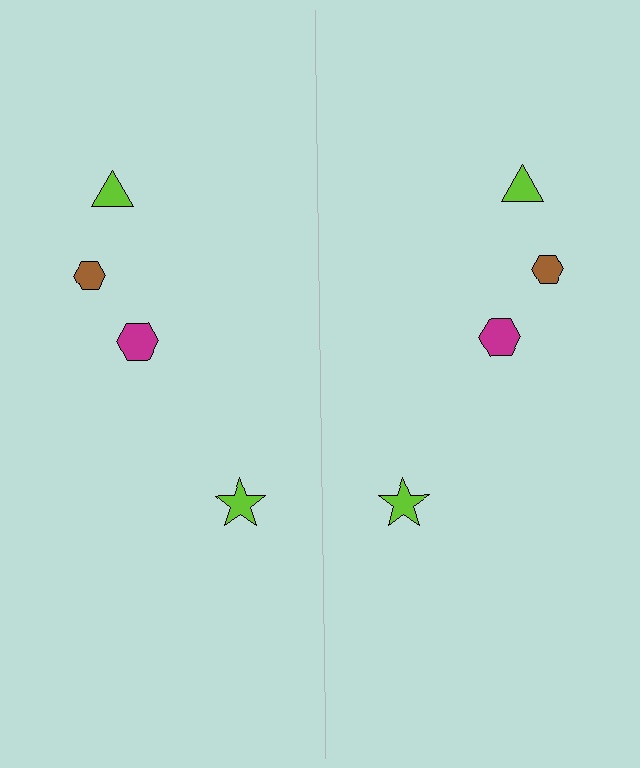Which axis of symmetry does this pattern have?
The pattern has a vertical axis of symmetry running through the center of the image.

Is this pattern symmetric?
Yes, this pattern has bilateral (reflection) symmetry.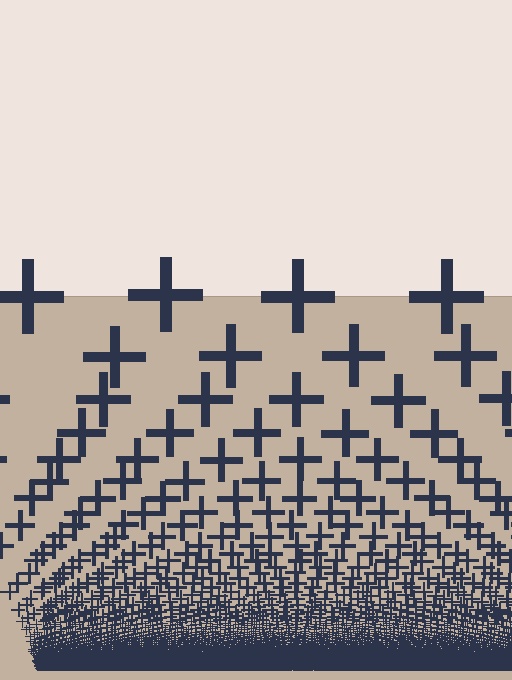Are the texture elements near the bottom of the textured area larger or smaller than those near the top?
Smaller. The gradient is inverted — elements near the bottom are smaller and denser.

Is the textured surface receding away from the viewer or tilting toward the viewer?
The surface appears to tilt toward the viewer. Texture elements get larger and sparser toward the top.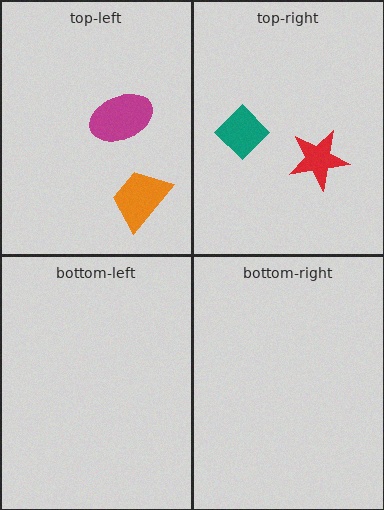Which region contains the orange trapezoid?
The top-left region.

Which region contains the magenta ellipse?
The top-left region.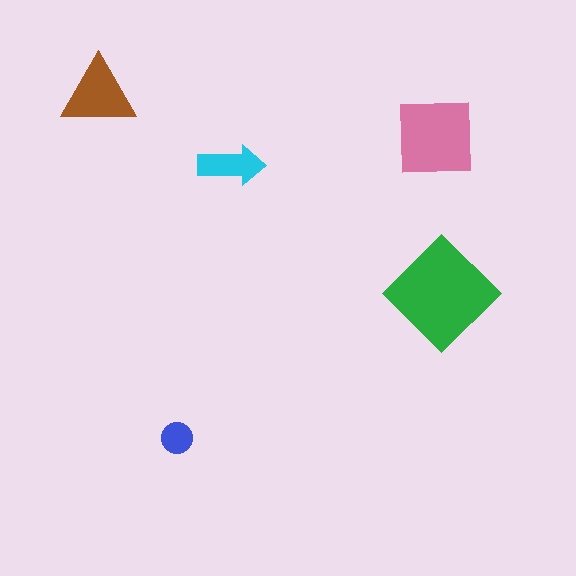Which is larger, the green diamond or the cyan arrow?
The green diamond.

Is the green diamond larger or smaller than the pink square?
Larger.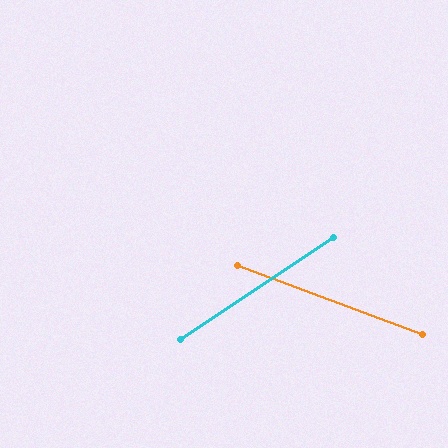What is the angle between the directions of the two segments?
Approximately 54 degrees.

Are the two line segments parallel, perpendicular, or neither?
Neither parallel nor perpendicular — they differ by about 54°.